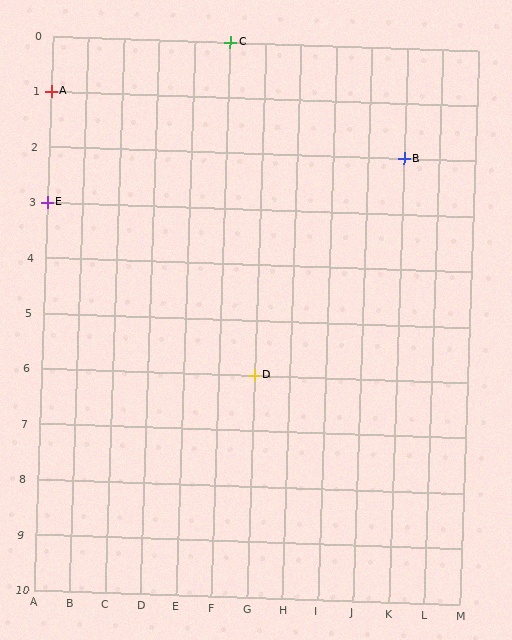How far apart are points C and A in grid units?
Points C and A are 5 columns and 1 row apart (about 5.1 grid units diagonally).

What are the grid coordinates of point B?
Point B is at grid coordinates (K, 2).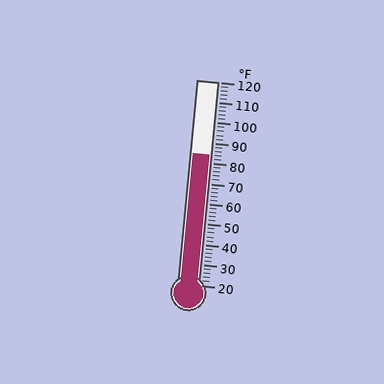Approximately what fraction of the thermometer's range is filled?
The thermometer is filled to approximately 65% of its range.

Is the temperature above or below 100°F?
The temperature is below 100°F.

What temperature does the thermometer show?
The thermometer shows approximately 84°F.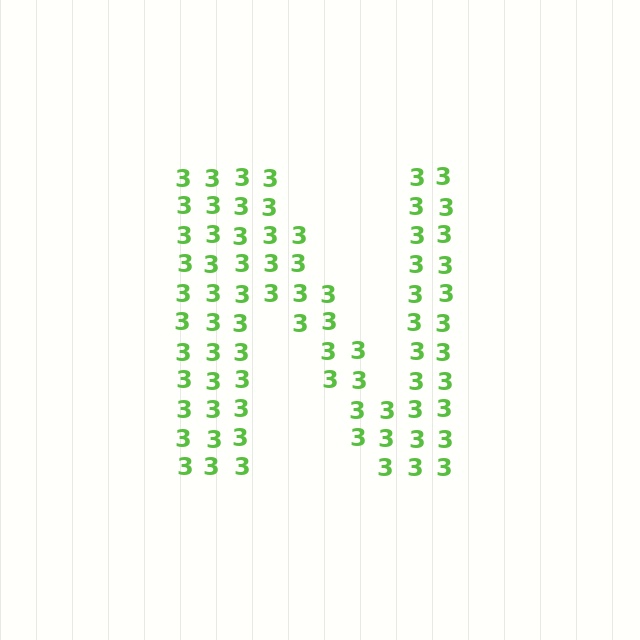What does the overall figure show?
The overall figure shows the letter N.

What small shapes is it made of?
It is made of small digit 3's.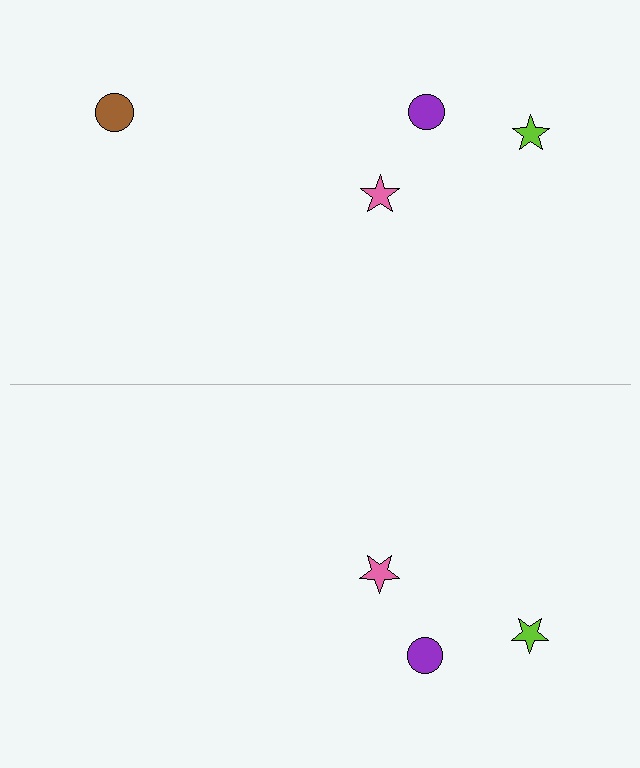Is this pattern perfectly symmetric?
No, the pattern is not perfectly symmetric. A brown circle is missing from the bottom side.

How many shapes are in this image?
There are 7 shapes in this image.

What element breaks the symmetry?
A brown circle is missing from the bottom side.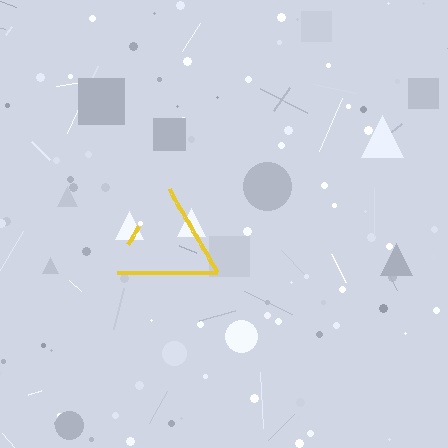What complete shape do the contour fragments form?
The contour fragments form a triangle.